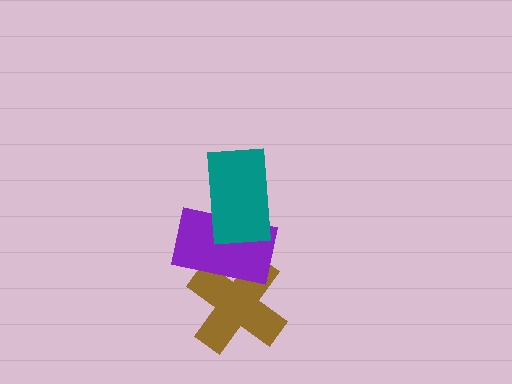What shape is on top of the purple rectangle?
The teal rectangle is on top of the purple rectangle.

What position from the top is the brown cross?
The brown cross is 3rd from the top.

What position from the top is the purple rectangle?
The purple rectangle is 2nd from the top.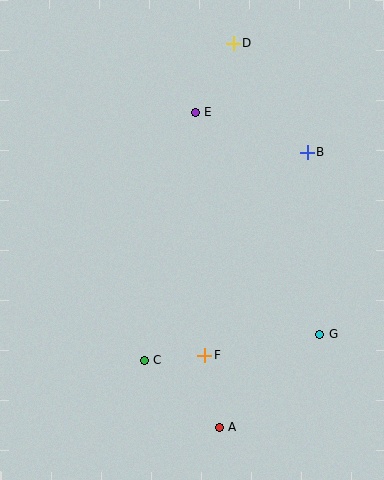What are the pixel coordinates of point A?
Point A is at (220, 427).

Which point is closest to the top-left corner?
Point E is closest to the top-left corner.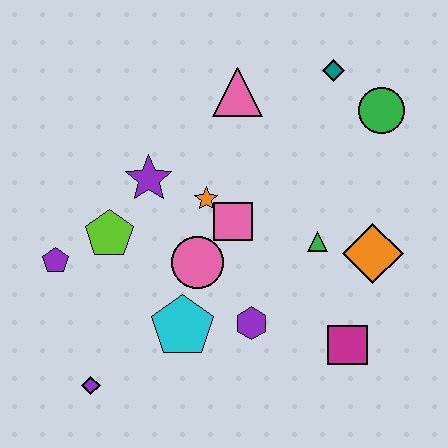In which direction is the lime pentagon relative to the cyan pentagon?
The lime pentagon is above the cyan pentagon.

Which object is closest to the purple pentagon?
The lime pentagon is closest to the purple pentagon.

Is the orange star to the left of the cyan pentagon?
No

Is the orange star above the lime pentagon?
Yes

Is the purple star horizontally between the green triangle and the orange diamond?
No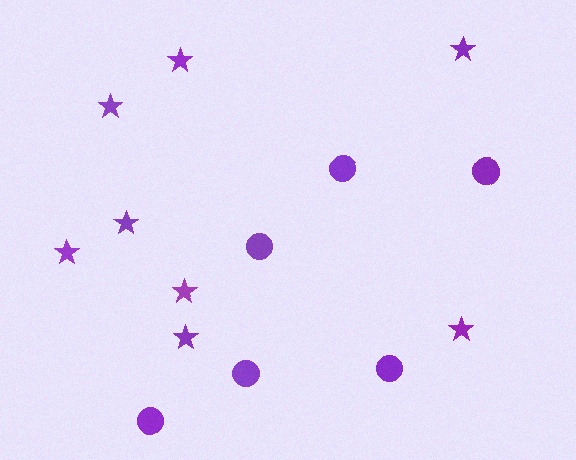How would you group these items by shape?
There are 2 groups: one group of circles (6) and one group of stars (8).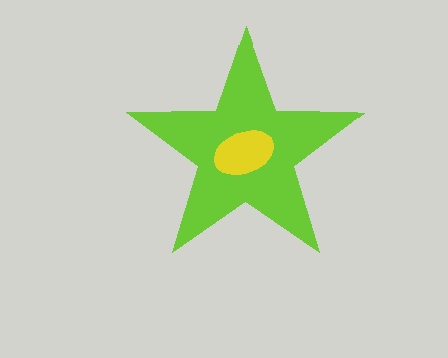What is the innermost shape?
The yellow ellipse.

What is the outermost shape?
The lime star.